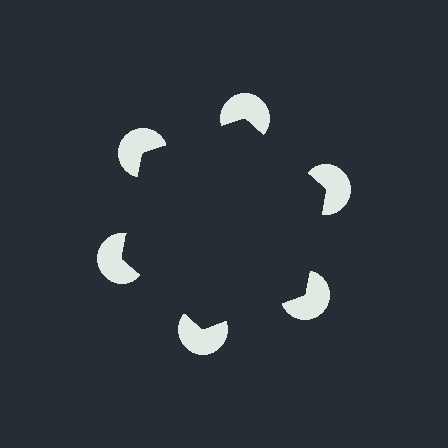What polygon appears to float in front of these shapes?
An illusory hexagon — its edges are inferred from the aligned wedge cuts in the pac-man discs, not physically drawn.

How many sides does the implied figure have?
6 sides.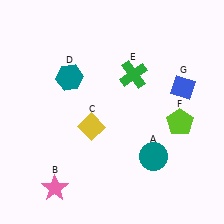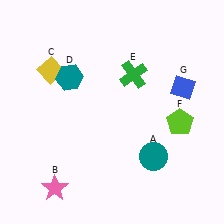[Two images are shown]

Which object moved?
The yellow diamond (C) moved up.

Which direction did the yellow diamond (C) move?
The yellow diamond (C) moved up.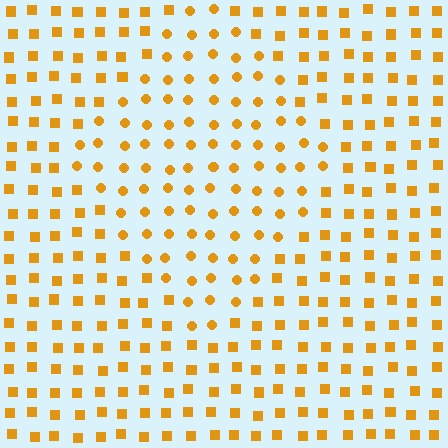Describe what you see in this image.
The image is filled with small orange elements arranged in a uniform grid. A diamond-shaped region contains circles, while the surrounding area contains squares. The boundary is defined purely by the change in element shape.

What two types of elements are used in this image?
The image uses circles inside the diamond region and squares outside it.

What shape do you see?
I see a diamond.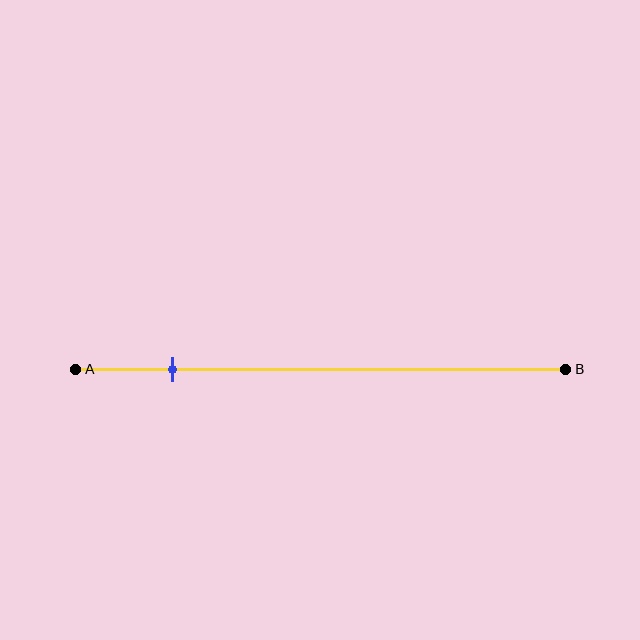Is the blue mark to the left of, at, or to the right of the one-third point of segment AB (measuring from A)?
The blue mark is to the left of the one-third point of segment AB.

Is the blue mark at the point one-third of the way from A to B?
No, the mark is at about 20% from A, not at the 33% one-third point.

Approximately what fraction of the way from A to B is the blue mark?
The blue mark is approximately 20% of the way from A to B.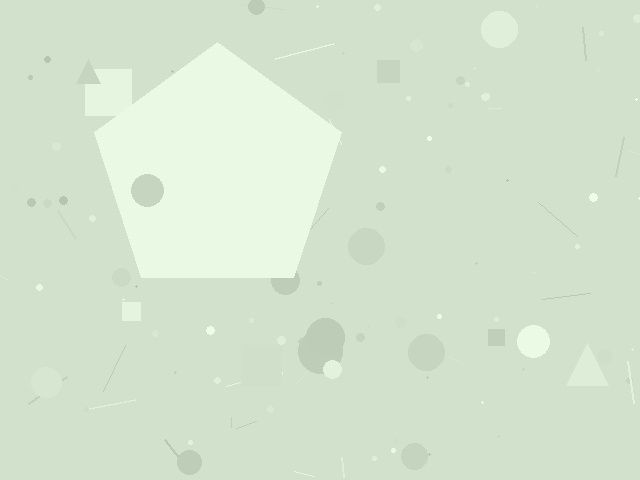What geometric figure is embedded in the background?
A pentagon is embedded in the background.